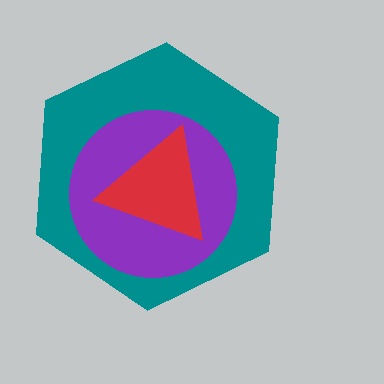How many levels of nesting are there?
3.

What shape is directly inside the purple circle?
The red triangle.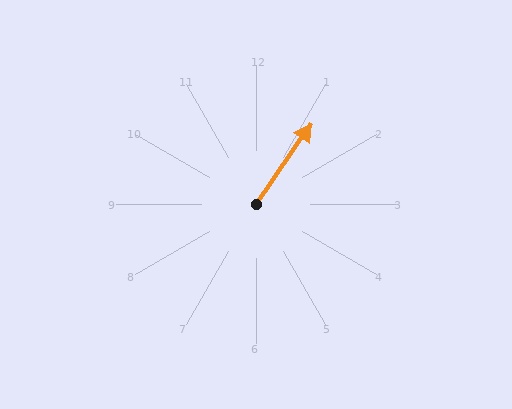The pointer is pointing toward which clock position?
Roughly 1 o'clock.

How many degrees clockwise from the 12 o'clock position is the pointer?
Approximately 34 degrees.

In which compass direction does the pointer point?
Northeast.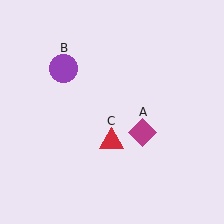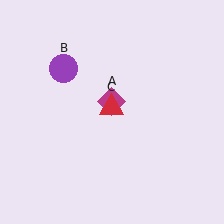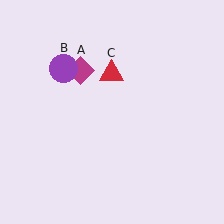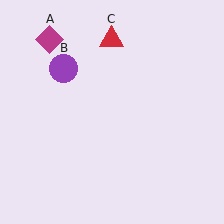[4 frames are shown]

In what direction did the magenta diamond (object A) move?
The magenta diamond (object A) moved up and to the left.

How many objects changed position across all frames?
2 objects changed position: magenta diamond (object A), red triangle (object C).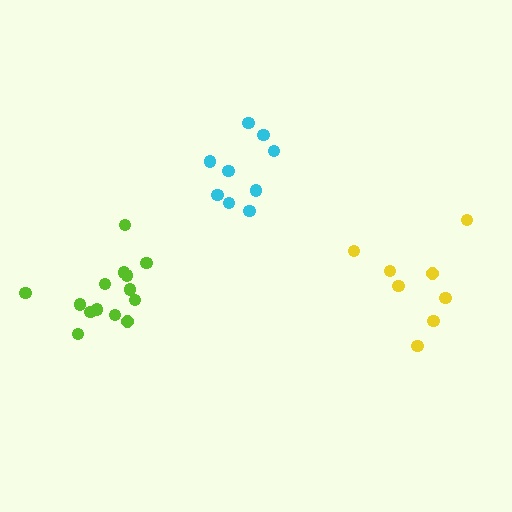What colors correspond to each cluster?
The clusters are colored: cyan, yellow, lime.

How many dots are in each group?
Group 1: 9 dots, Group 2: 8 dots, Group 3: 14 dots (31 total).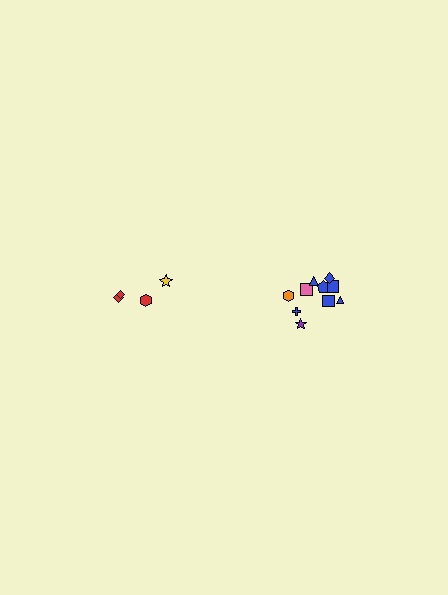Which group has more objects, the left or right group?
The right group.